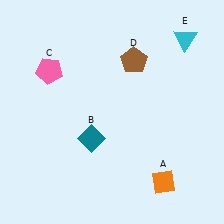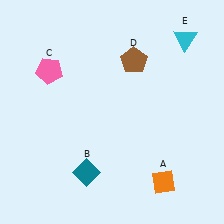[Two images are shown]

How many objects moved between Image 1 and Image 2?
1 object moved between the two images.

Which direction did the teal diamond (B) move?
The teal diamond (B) moved down.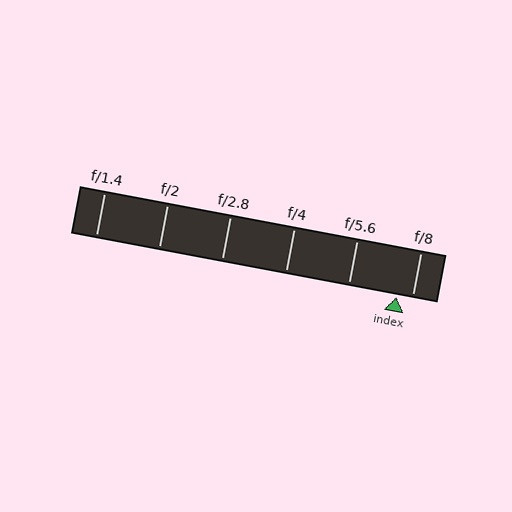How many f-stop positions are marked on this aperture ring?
There are 6 f-stop positions marked.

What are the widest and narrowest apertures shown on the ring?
The widest aperture shown is f/1.4 and the narrowest is f/8.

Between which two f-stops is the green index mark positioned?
The index mark is between f/5.6 and f/8.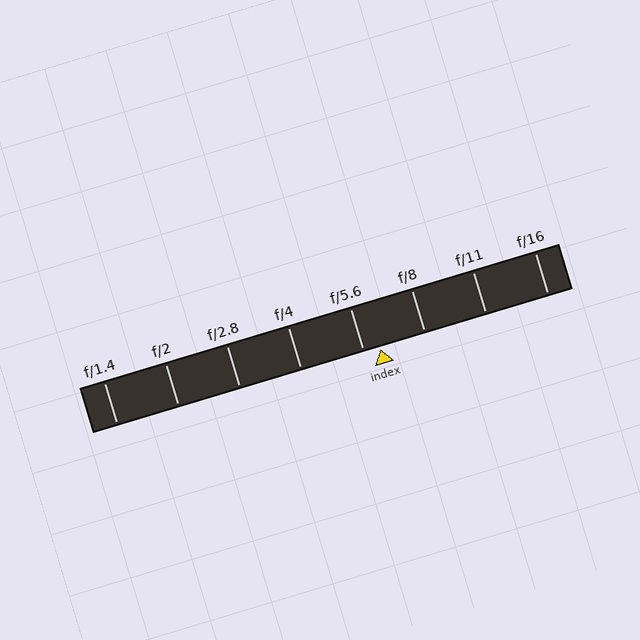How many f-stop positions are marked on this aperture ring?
There are 8 f-stop positions marked.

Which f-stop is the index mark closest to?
The index mark is closest to f/5.6.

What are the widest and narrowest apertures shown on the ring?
The widest aperture shown is f/1.4 and the narrowest is f/16.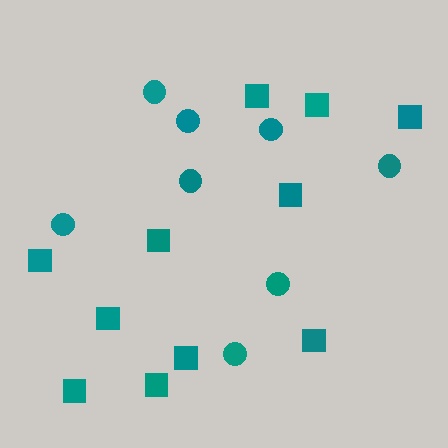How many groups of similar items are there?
There are 2 groups: one group of circles (8) and one group of squares (11).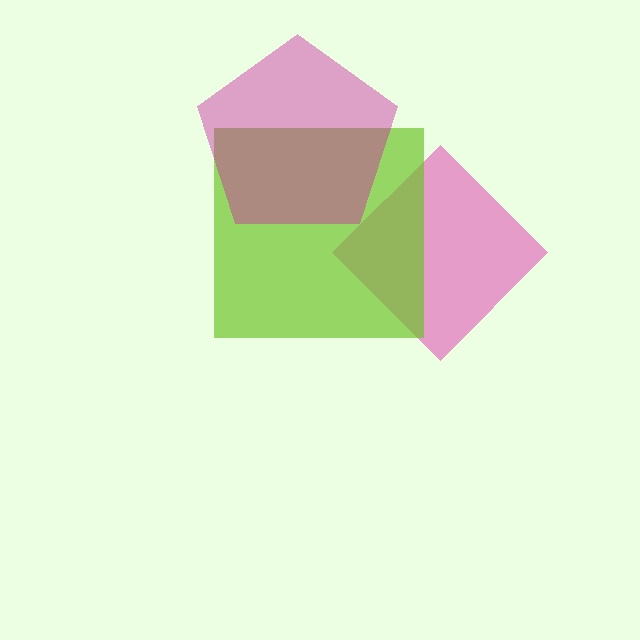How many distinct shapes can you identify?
There are 3 distinct shapes: a pink diamond, a lime square, a magenta pentagon.